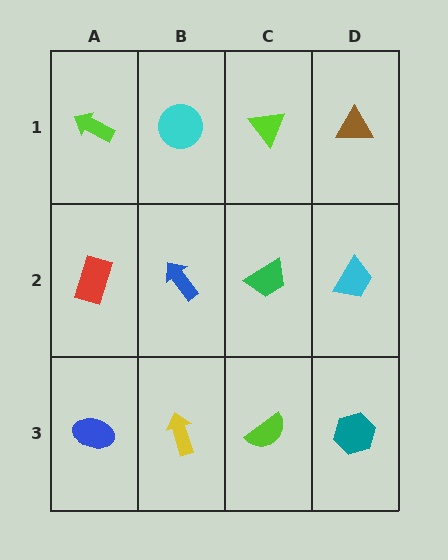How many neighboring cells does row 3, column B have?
3.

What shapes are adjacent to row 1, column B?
A blue arrow (row 2, column B), a lime arrow (row 1, column A), a lime triangle (row 1, column C).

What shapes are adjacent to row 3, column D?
A cyan trapezoid (row 2, column D), a lime semicircle (row 3, column C).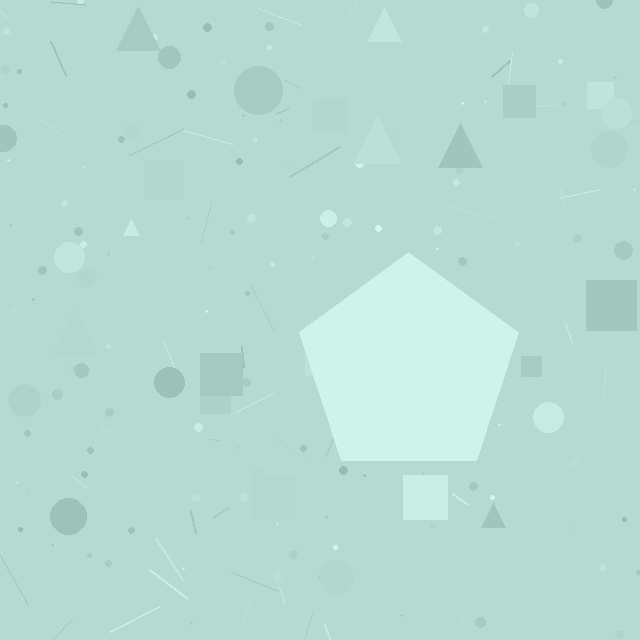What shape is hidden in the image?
A pentagon is hidden in the image.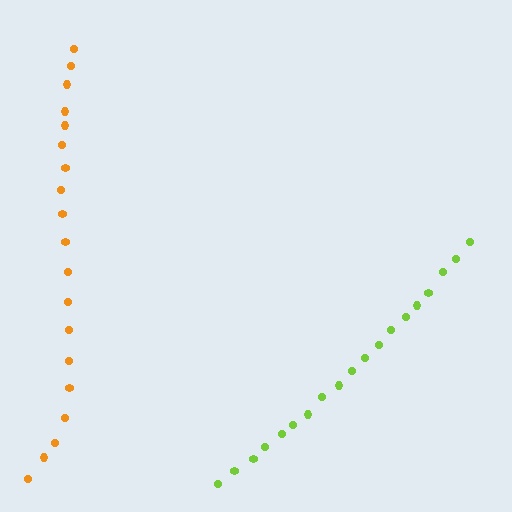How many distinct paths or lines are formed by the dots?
There are 2 distinct paths.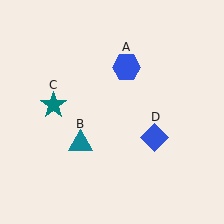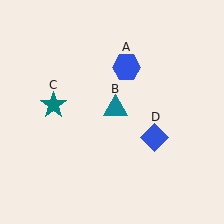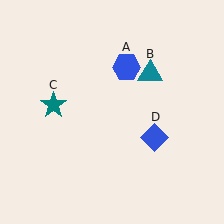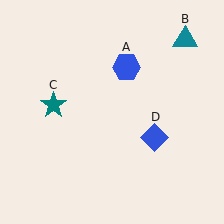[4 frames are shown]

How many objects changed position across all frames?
1 object changed position: teal triangle (object B).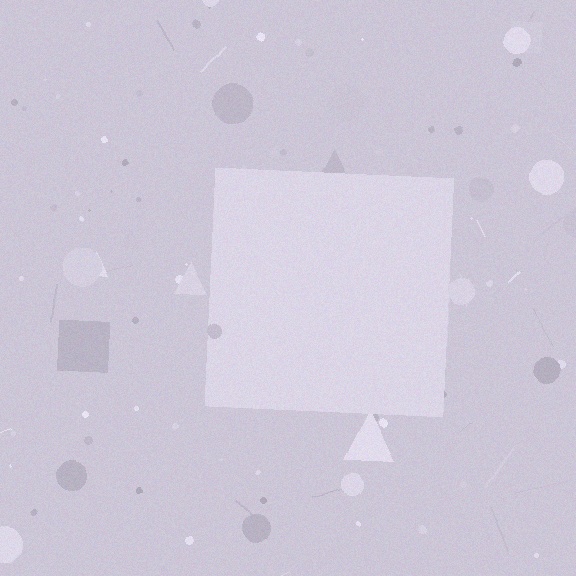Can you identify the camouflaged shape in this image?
The camouflaged shape is a square.